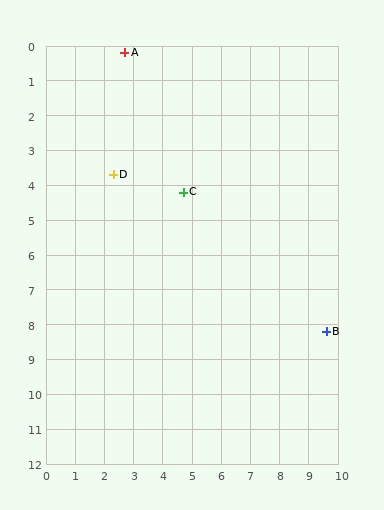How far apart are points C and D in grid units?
Points C and D are about 2.5 grid units apart.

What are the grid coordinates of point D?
Point D is at approximately (2.3, 3.7).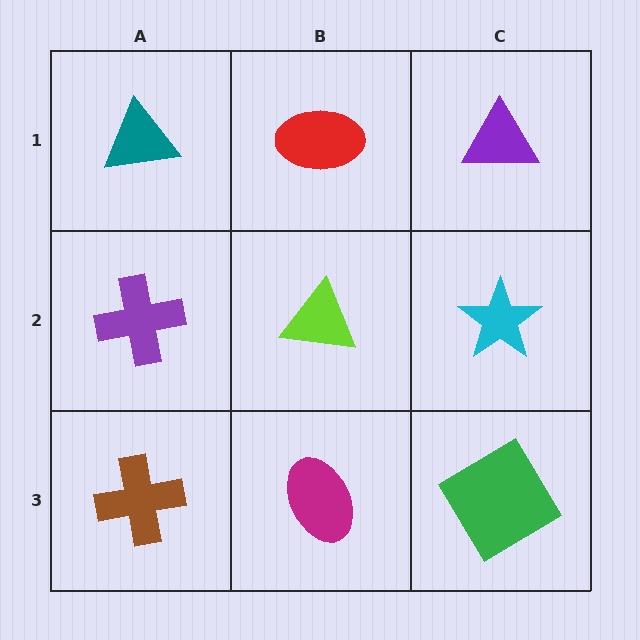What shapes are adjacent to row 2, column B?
A red ellipse (row 1, column B), a magenta ellipse (row 3, column B), a purple cross (row 2, column A), a cyan star (row 2, column C).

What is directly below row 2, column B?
A magenta ellipse.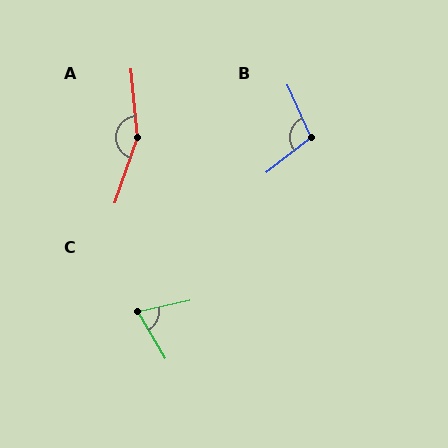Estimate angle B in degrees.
Approximately 104 degrees.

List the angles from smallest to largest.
C (72°), B (104°), A (156°).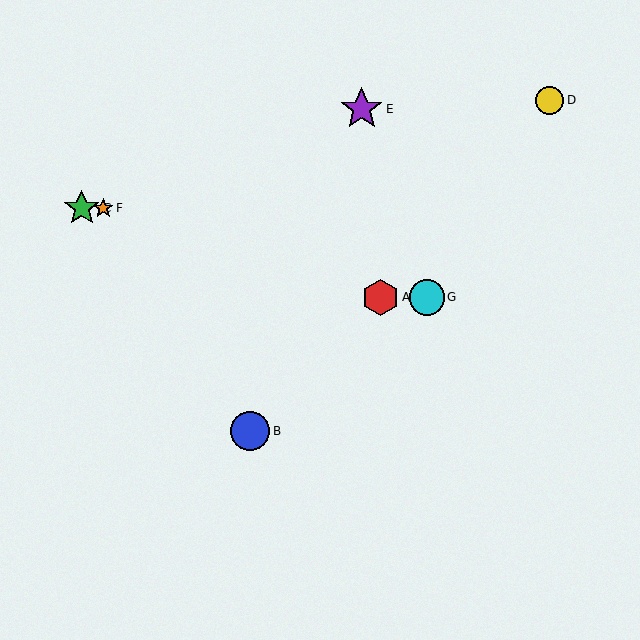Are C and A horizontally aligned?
No, C is at y≈208 and A is at y≈297.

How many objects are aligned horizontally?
2 objects (C, F) are aligned horizontally.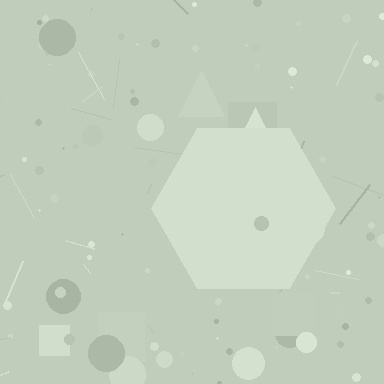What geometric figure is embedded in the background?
A hexagon is embedded in the background.